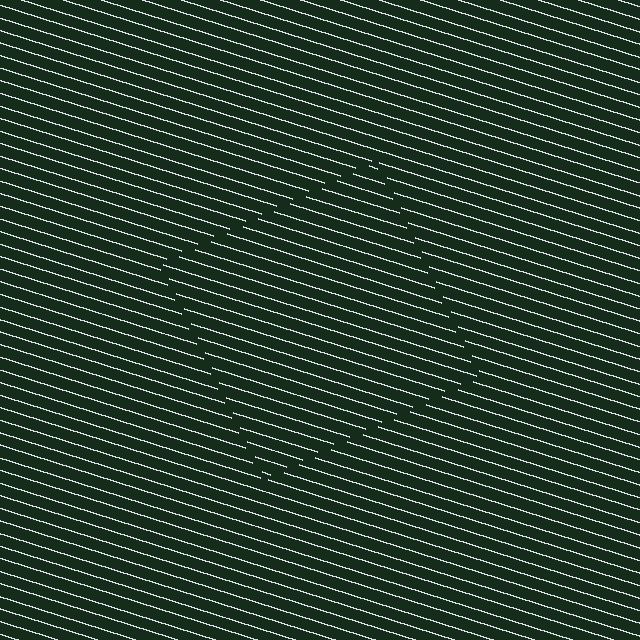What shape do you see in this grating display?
An illusory square. The interior of the shape contains the same grating, shifted by half a period — the contour is defined by the phase discontinuity where line-ends from the inner and outer gratings abut.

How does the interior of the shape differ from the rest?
The interior of the shape contains the same grating, shifted by half a period — the contour is defined by the phase discontinuity where line-ends from the inner and outer gratings abut.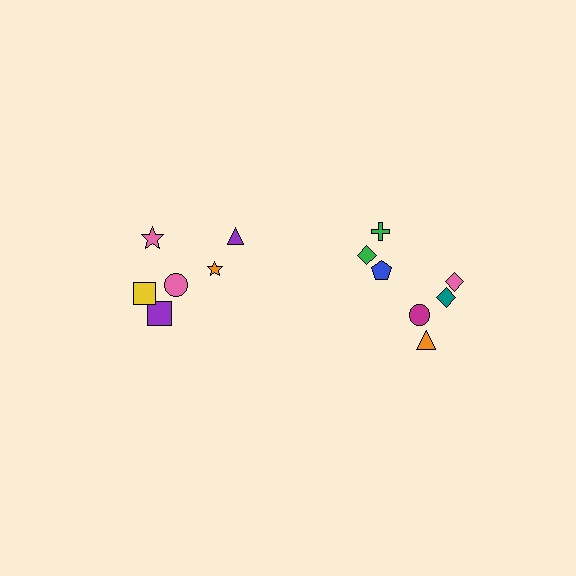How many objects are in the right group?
There are 8 objects.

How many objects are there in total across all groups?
There are 14 objects.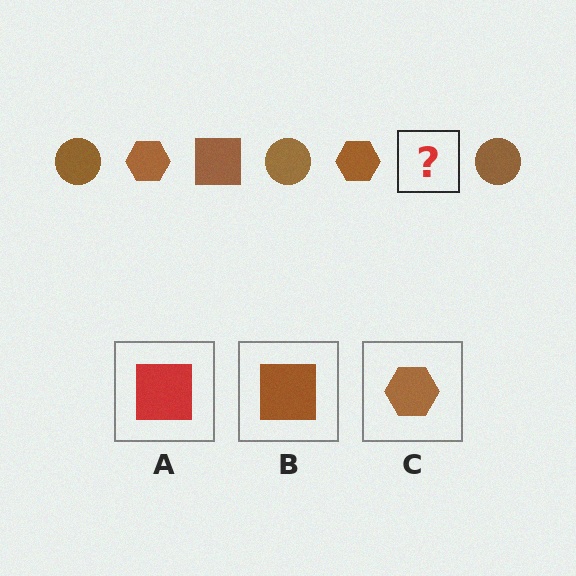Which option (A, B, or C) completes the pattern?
B.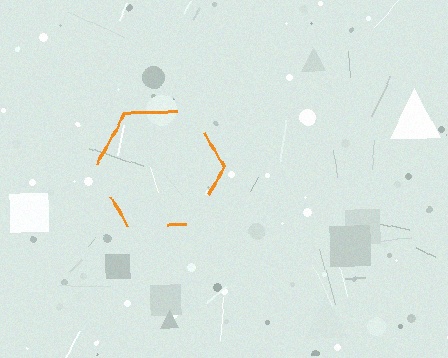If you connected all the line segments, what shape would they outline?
They would outline a hexagon.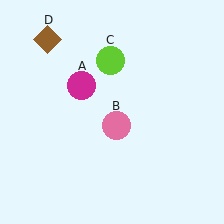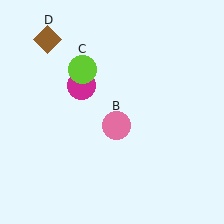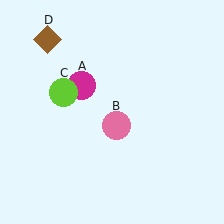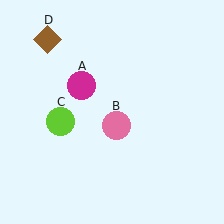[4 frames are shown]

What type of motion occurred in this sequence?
The lime circle (object C) rotated counterclockwise around the center of the scene.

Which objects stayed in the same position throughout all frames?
Magenta circle (object A) and pink circle (object B) and brown diamond (object D) remained stationary.